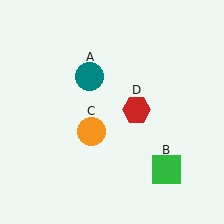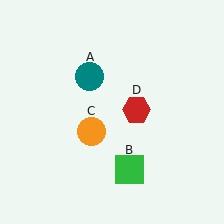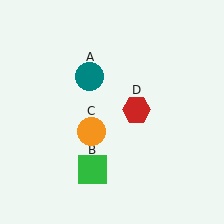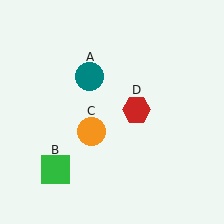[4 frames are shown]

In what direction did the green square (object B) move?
The green square (object B) moved left.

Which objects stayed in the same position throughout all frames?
Teal circle (object A) and orange circle (object C) and red hexagon (object D) remained stationary.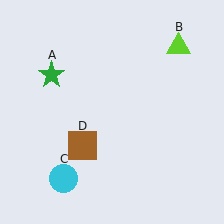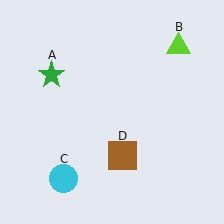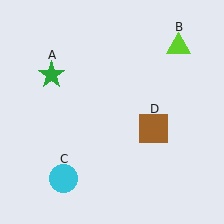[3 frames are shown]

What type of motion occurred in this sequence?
The brown square (object D) rotated counterclockwise around the center of the scene.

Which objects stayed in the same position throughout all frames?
Green star (object A) and lime triangle (object B) and cyan circle (object C) remained stationary.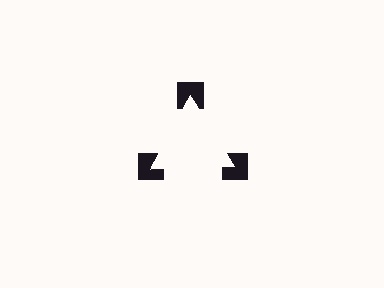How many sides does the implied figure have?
3 sides.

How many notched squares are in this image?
There are 3 — one at each vertex of the illusory triangle.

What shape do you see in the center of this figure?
An illusory triangle — its edges are inferred from the aligned wedge cuts in the notched squares, not physically drawn.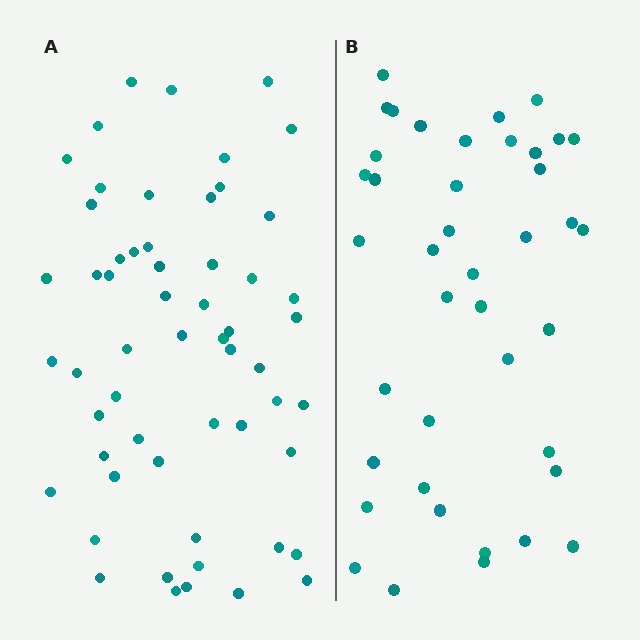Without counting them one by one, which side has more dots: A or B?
Region A (the left region) has more dots.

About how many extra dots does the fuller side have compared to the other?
Region A has approximately 15 more dots than region B.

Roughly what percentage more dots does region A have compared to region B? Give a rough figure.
About 40% more.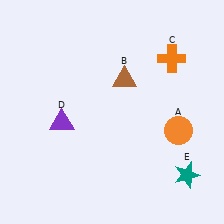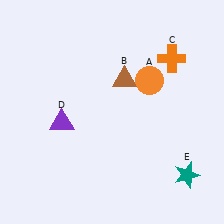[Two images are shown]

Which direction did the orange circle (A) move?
The orange circle (A) moved up.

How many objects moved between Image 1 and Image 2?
1 object moved between the two images.